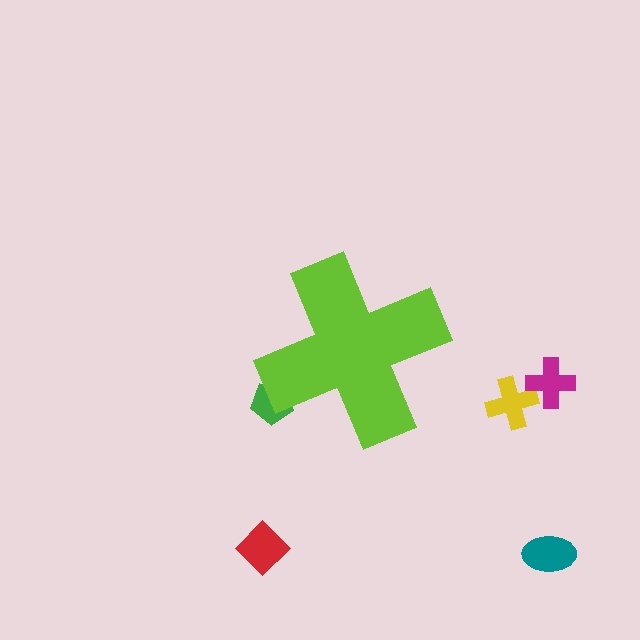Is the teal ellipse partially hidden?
No, the teal ellipse is fully visible.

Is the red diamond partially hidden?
No, the red diamond is fully visible.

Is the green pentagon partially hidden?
Yes, the green pentagon is partially hidden behind the lime cross.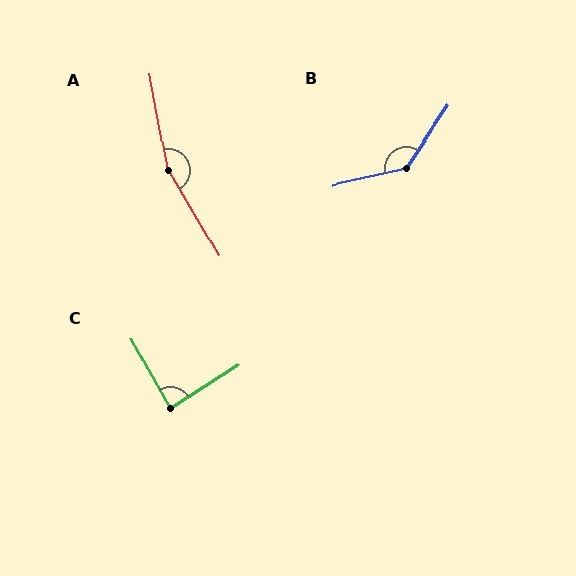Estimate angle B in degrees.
Approximately 137 degrees.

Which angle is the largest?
A, at approximately 160 degrees.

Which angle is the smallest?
C, at approximately 87 degrees.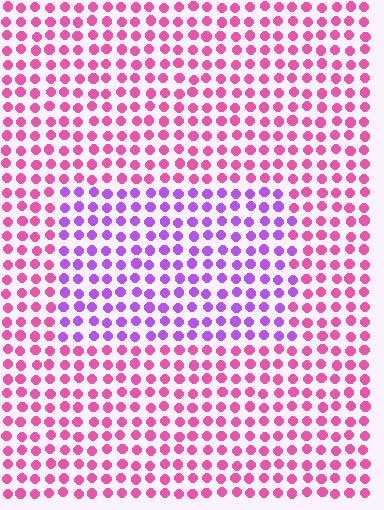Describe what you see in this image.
The image is filled with small pink elements in a uniform arrangement. A rectangle-shaped region is visible where the elements are tinted to a slightly different hue, forming a subtle color boundary.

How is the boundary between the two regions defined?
The boundary is defined purely by a slight shift in hue (about 45 degrees). Spacing, size, and orientation are identical on both sides.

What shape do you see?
I see a rectangle.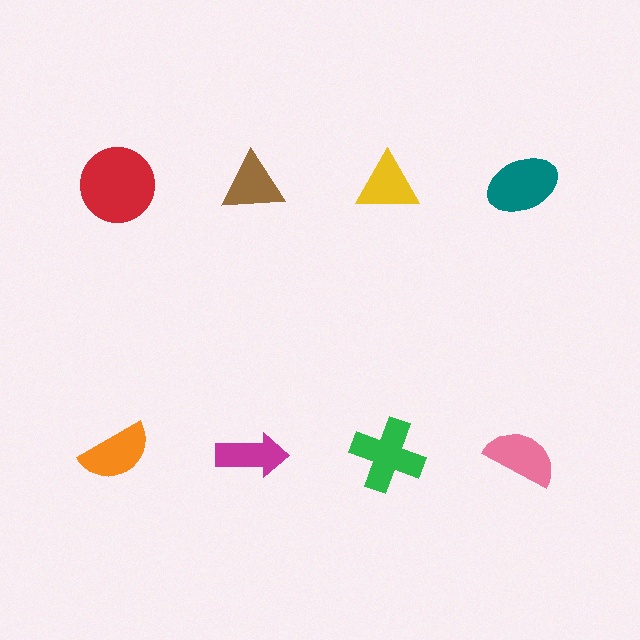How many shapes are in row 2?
4 shapes.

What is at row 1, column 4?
A teal ellipse.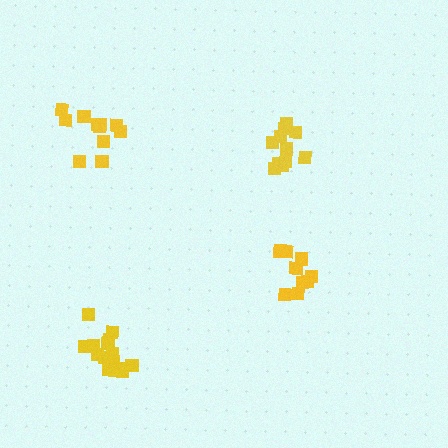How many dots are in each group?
Group 1: 11 dots, Group 2: 15 dots, Group 3: 10 dots, Group 4: 13 dots (49 total).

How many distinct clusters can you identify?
There are 4 distinct clusters.